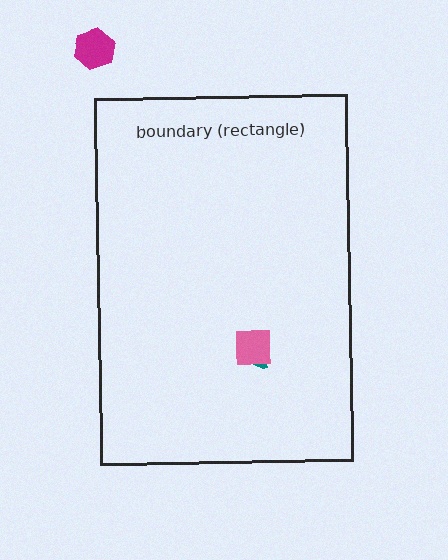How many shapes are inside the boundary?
2 inside, 1 outside.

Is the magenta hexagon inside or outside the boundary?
Outside.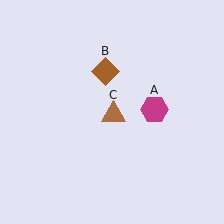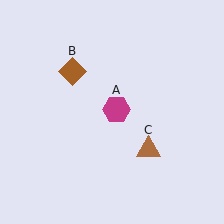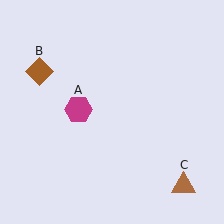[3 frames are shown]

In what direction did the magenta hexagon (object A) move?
The magenta hexagon (object A) moved left.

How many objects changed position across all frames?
3 objects changed position: magenta hexagon (object A), brown diamond (object B), brown triangle (object C).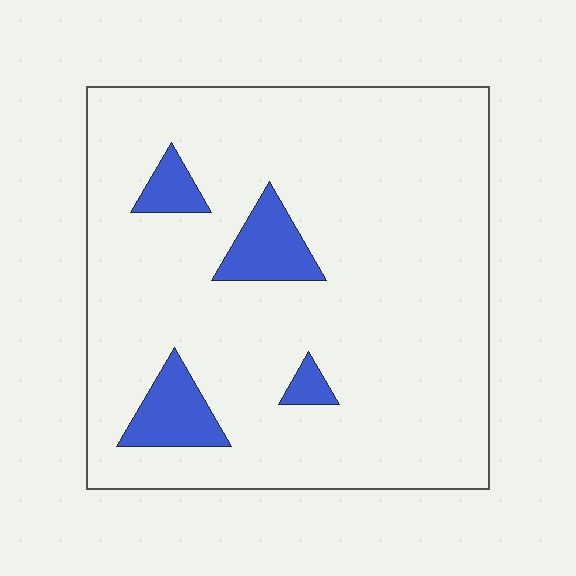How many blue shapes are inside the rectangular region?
4.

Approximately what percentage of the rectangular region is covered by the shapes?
Approximately 10%.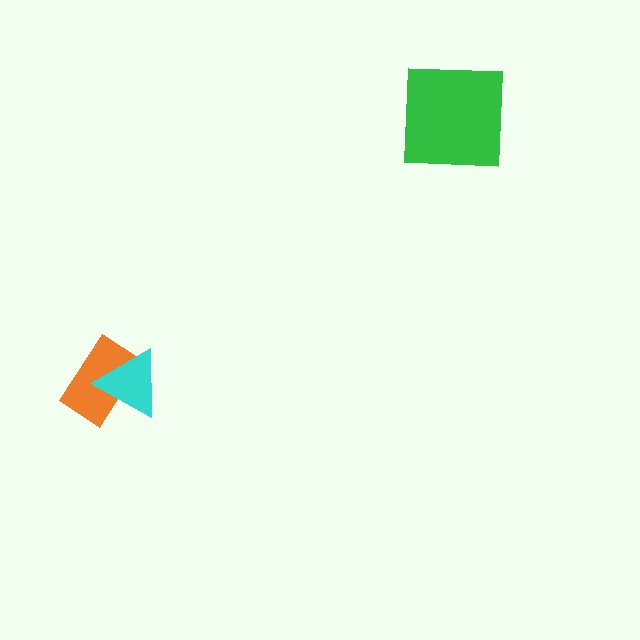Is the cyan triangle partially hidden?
No, no other shape covers it.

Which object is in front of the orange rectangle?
The cyan triangle is in front of the orange rectangle.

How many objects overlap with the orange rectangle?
1 object overlaps with the orange rectangle.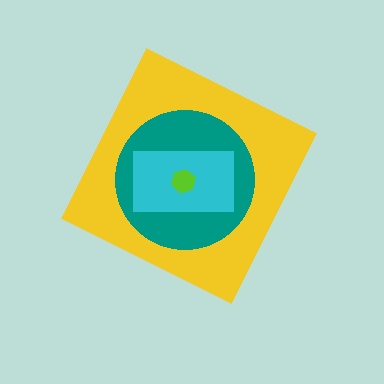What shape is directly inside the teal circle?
The cyan rectangle.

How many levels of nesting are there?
4.